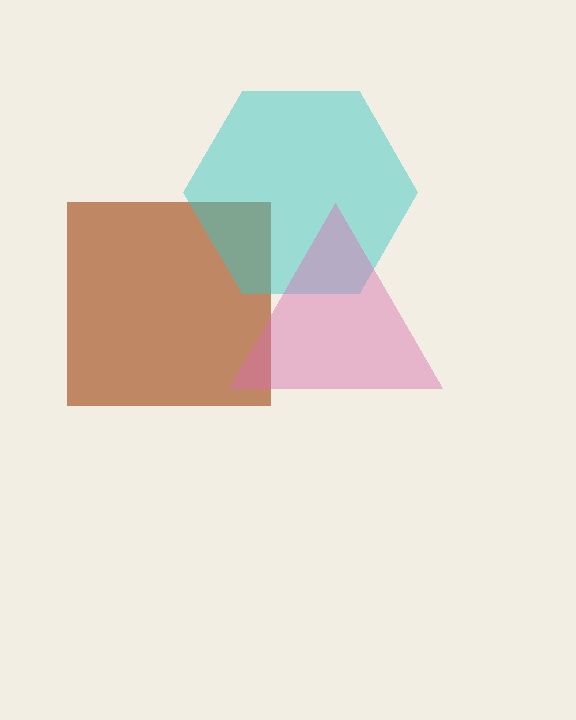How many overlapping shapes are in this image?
There are 3 overlapping shapes in the image.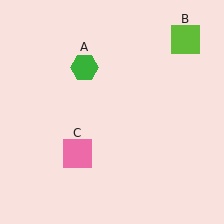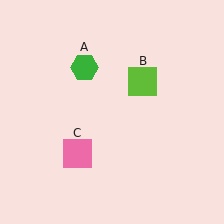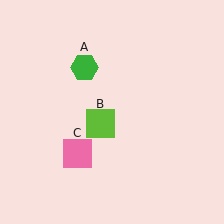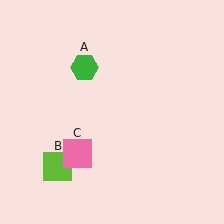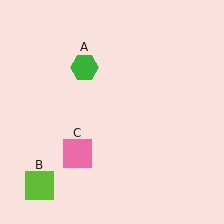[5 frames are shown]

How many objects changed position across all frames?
1 object changed position: lime square (object B).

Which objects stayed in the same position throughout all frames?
Green hexagon (object A) and pink square (object C) remained stationary.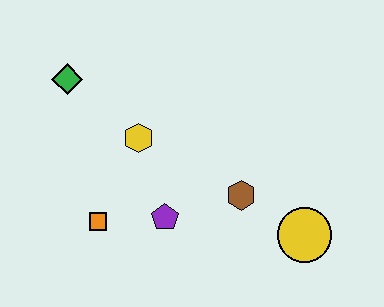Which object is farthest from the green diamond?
The yellow circle is farthest from the green diamond.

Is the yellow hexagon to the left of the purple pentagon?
Yes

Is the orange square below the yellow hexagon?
Yes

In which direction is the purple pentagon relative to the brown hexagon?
The purple pentagon is to the left of the brown hexagon.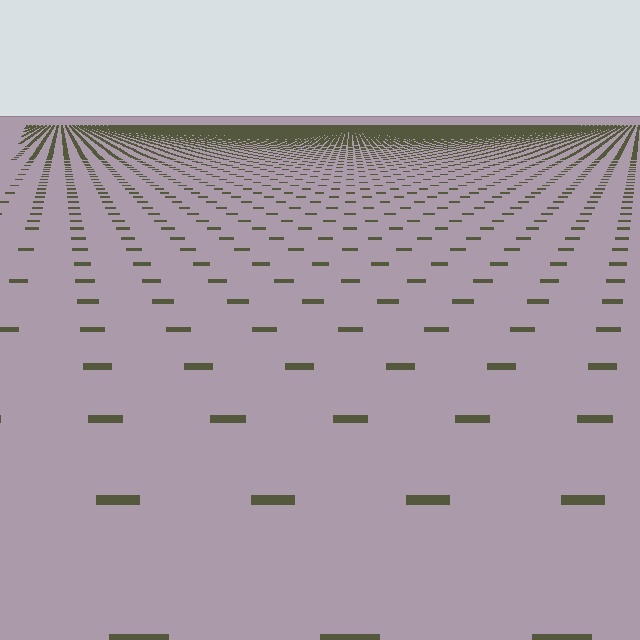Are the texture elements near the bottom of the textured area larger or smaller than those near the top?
Larger. Near the bottom, elements are closer to the viewer and appear at a bigger on-screen size.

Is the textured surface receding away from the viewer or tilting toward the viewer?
The surface is receding away from the viewer. Texture elements get smaller and denser toward the top.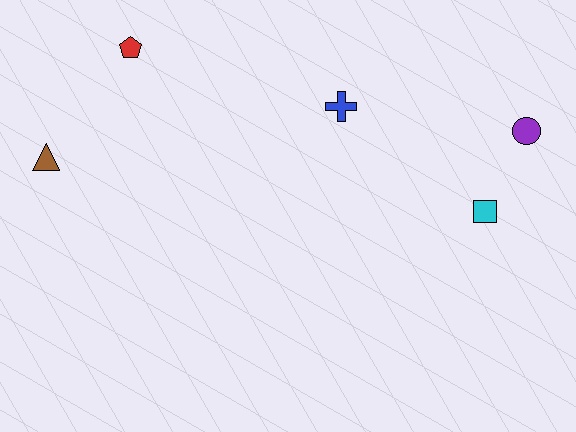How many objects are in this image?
There are 5 objects.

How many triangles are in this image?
There is 1 triangle.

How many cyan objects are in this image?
There is 1 cyan object.